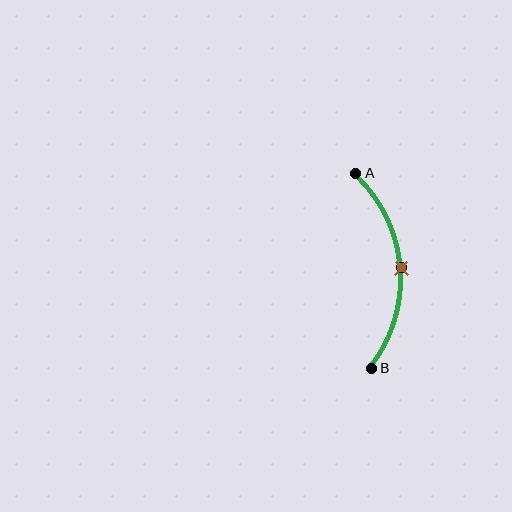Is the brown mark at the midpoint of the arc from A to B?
Yes. The brown mark lies on the arc at equal arc-length from both A and B — it is the arc midpoint.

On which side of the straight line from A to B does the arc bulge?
The arc bulges to the right of the straight line connecting A and B.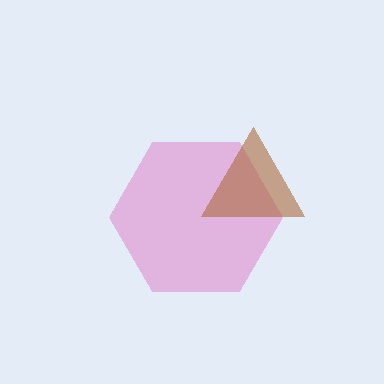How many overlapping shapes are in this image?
There are 2 overlapping shapes in the image.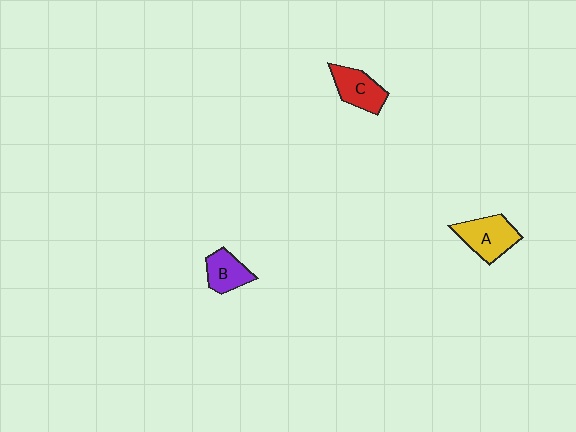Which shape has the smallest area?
Shape B (purple).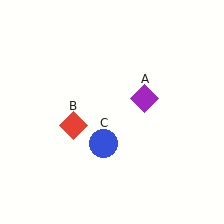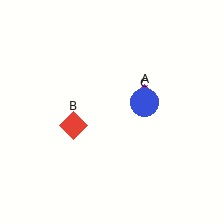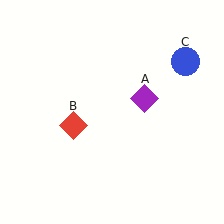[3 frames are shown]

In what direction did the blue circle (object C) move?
The blue circle (object C) moved up and to the right.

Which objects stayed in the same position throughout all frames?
Purple diamond (object A) and red diamond (object B) remained stationary.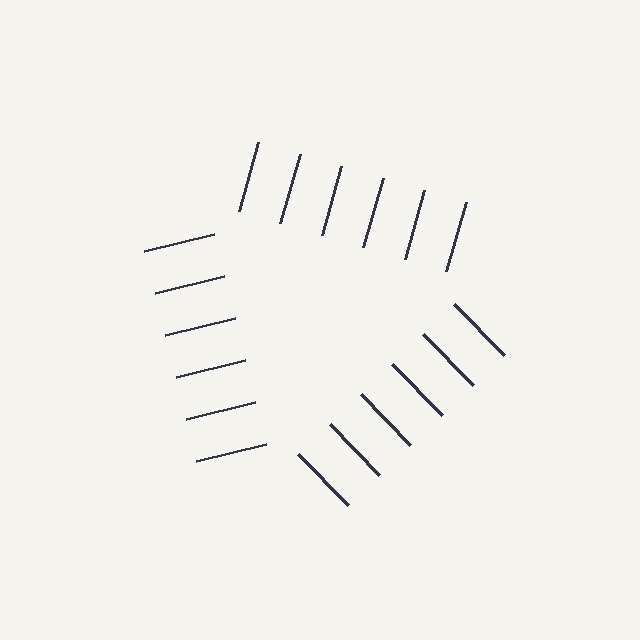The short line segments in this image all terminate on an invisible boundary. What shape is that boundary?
An illusory triangle — the line segments terminate on its edges but no continuous stroke is drawn.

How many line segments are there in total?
18 — 6 along each of the 3 edges.